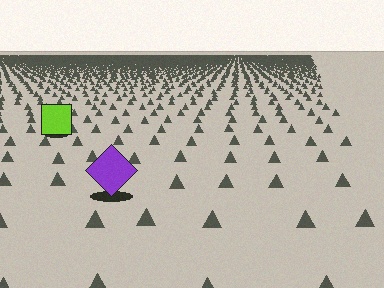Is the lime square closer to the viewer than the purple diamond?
No. The purple diamond is closer — you can tell from the texture gradient: the ground texture is coarser near it.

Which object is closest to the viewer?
The purple diamond is closest. The texture marks near it are larger and more spread out.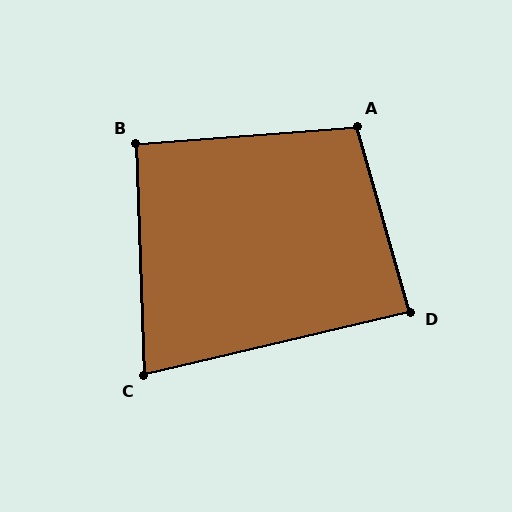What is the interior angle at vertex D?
Approximately 87 degrees (approximately right).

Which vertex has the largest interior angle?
A, at approximately 101 degrees.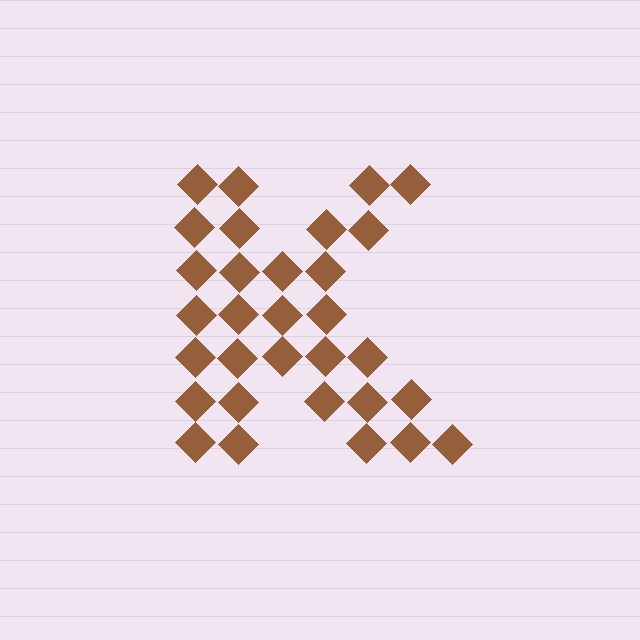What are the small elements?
The small elements are diamonds.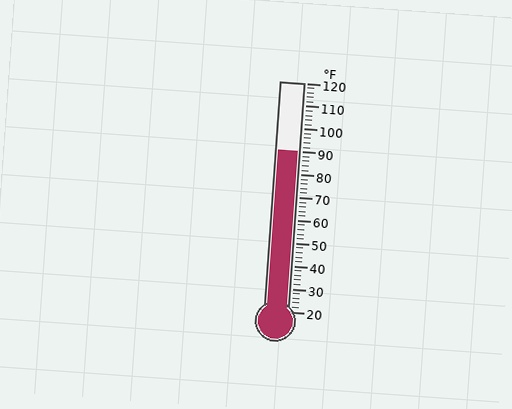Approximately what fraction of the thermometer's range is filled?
The thermometer is filled to approximately 70% of its range.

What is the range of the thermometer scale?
The thermometer scale ranges from 20°F to 120°F.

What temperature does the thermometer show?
The thermometer shows approximately 90°F.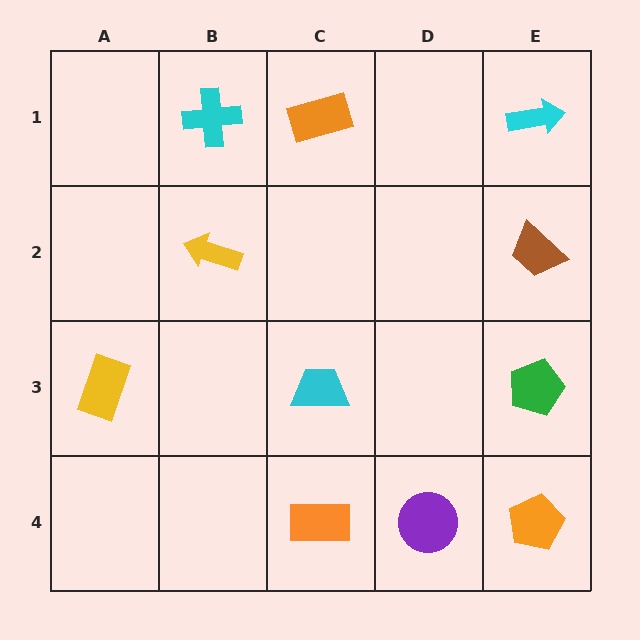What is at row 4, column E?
An orange pentagon.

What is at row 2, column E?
A brown trapezoid.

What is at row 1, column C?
An orange rectangle.